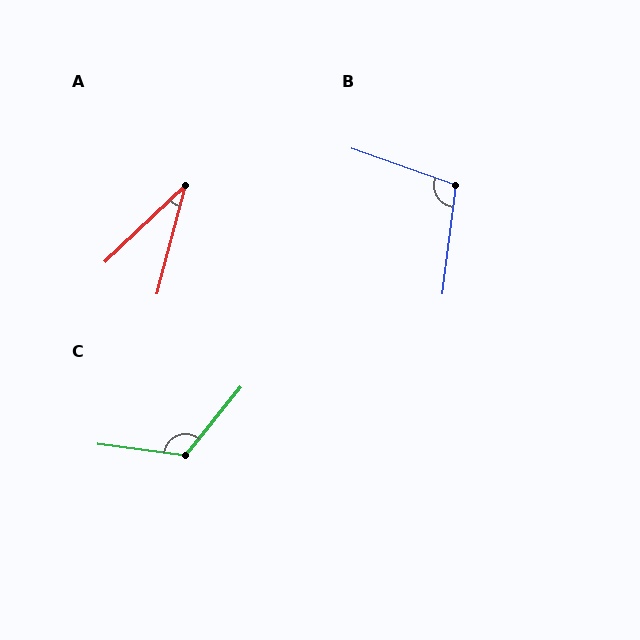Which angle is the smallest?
A, at approximately 32 degrees.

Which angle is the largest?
C, at approximately 122 degrees.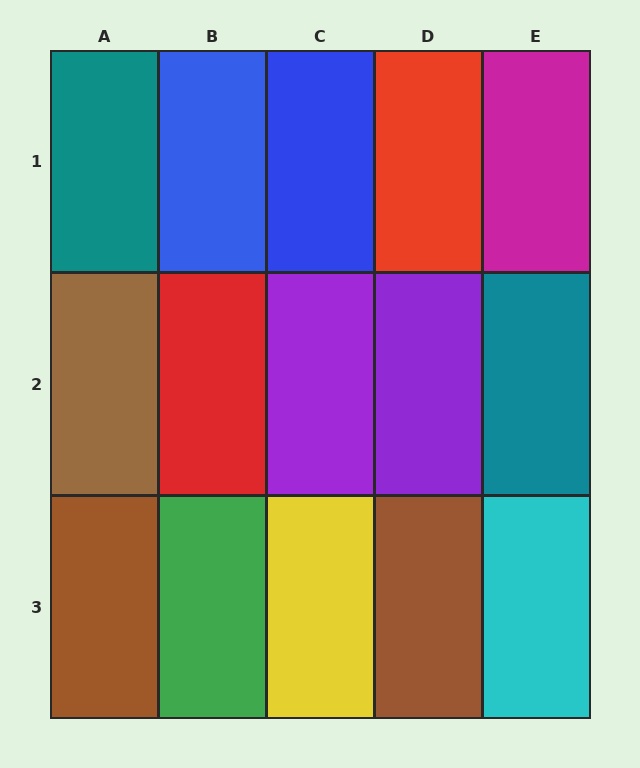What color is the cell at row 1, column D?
Red.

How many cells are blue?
2 cells are blue.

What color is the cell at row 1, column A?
Teal.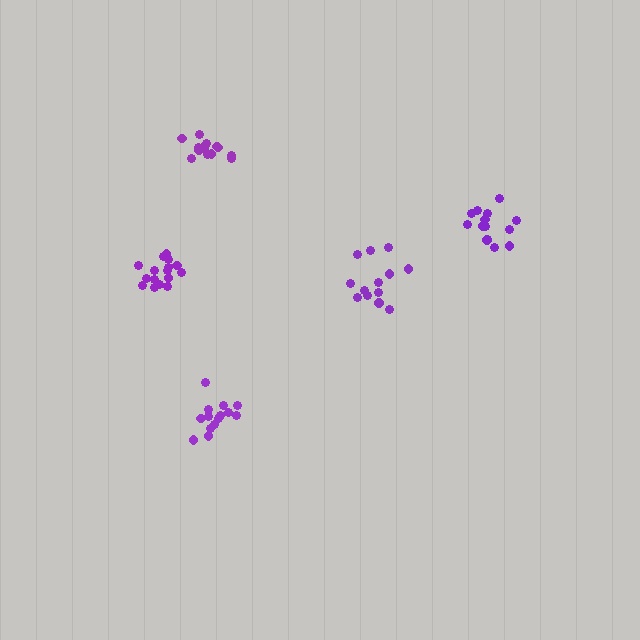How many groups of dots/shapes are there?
There are 5 groups.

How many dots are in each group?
Group 1: 14 dots, Group 2: 14 dots, Group 3: 13 dots, Group 4: 16 dots, Group 5: 14 dots (71 total).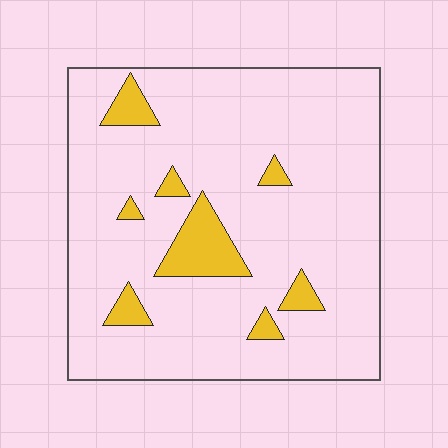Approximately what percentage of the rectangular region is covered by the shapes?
Approximately 10%.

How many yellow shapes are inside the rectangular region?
8.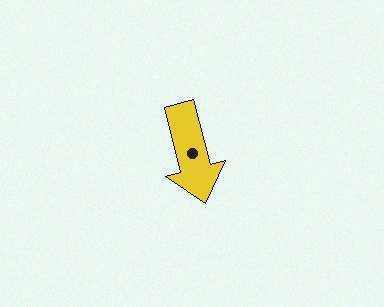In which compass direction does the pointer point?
South.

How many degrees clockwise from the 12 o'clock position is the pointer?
Approximately 165 degrees.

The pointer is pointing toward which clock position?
Roughly 6 o'clock.